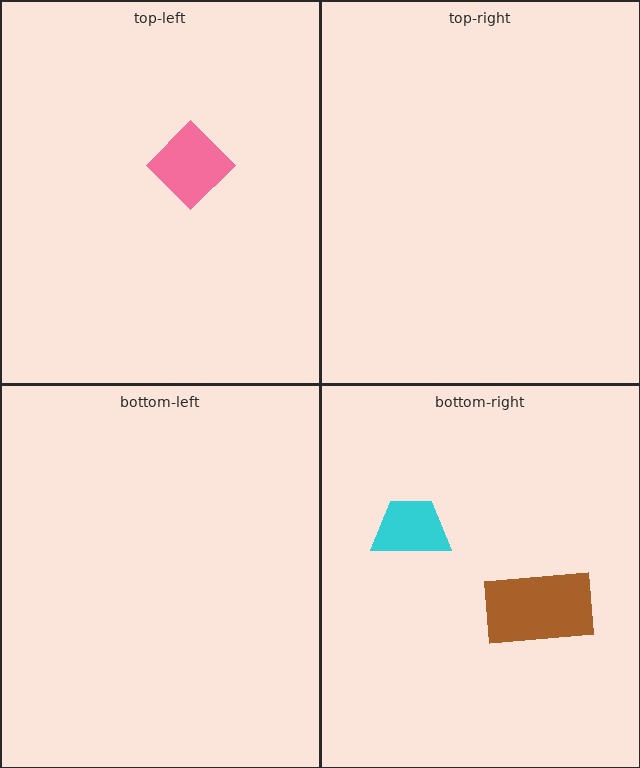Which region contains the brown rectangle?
The bottom-right region.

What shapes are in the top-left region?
The pink diamond.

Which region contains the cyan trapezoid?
The bottom-right region.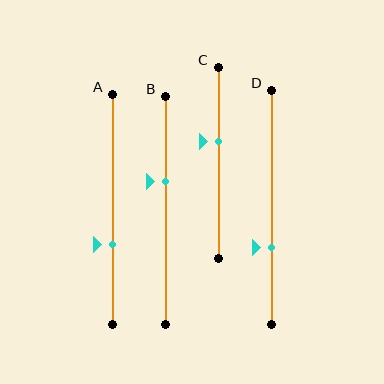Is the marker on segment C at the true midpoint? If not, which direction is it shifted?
No, the marker on segment C is shifted upward by about 11% of the segment length.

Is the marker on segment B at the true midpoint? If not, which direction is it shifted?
No, the marker on segment B is shifted upward by about 13% of the segment length.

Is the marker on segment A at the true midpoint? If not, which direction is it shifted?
No, the marker on segment A is shifted downward by about 15% of the segment length.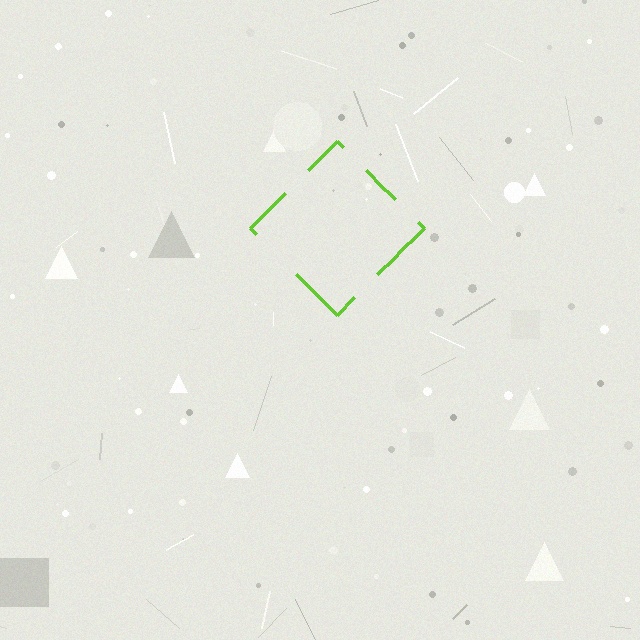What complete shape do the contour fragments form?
The contour fragments form a diamond.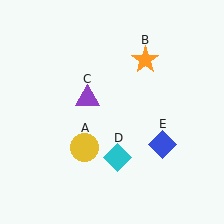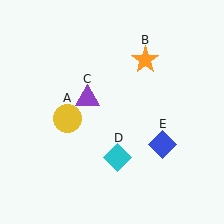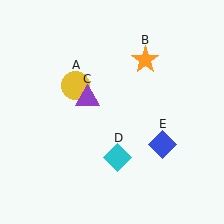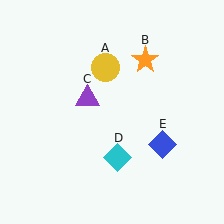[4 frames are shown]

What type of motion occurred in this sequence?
The yellow circle (object A) rotated clockwise around the center of the scene.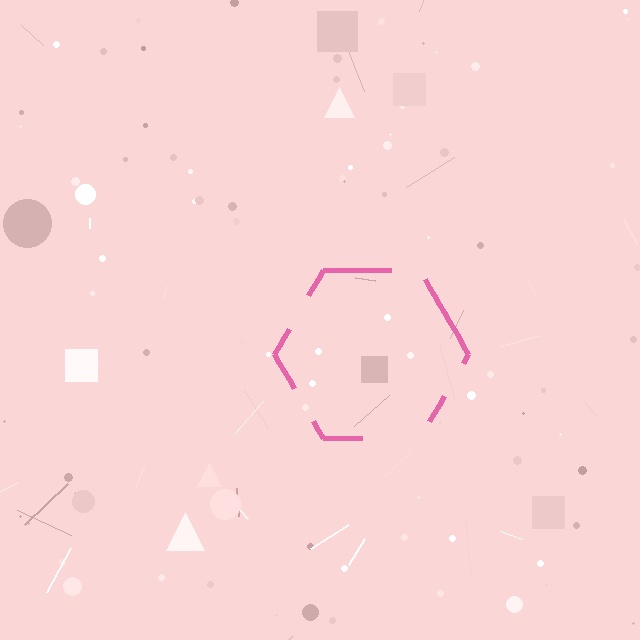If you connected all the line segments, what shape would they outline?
They would outline a hexagon.